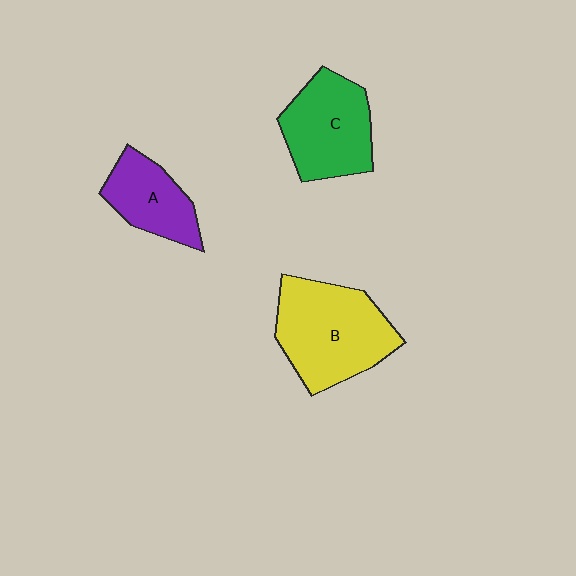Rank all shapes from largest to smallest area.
From largest to smallest: B (yellow), C (green), A (purple).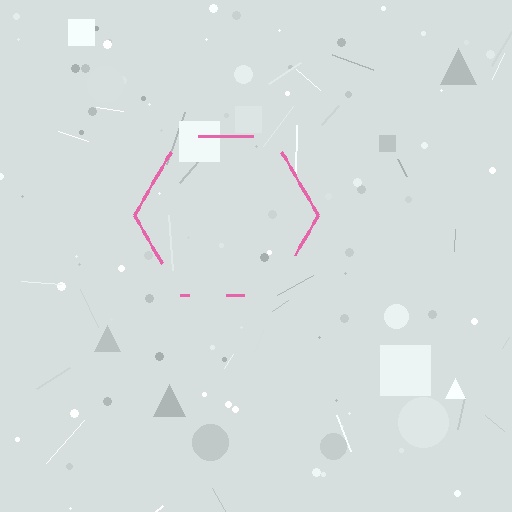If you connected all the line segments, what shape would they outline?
They would outline a hexagon.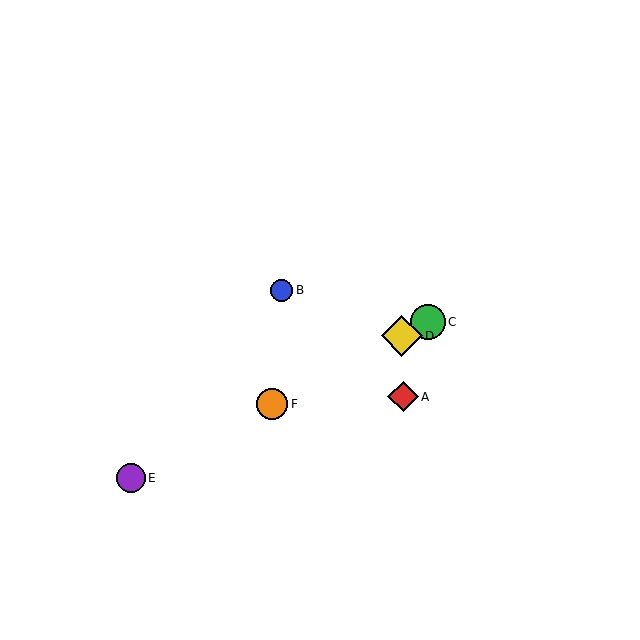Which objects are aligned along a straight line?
Objects C, D, E, F are aligned along a straight line.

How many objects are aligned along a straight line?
4 objects (C, D, E, F) are aligned along a straight line.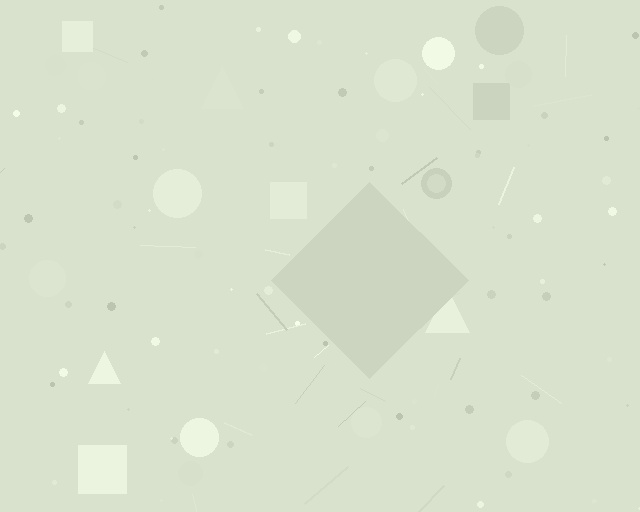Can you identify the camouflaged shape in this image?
The camouflaged shape is a diamond.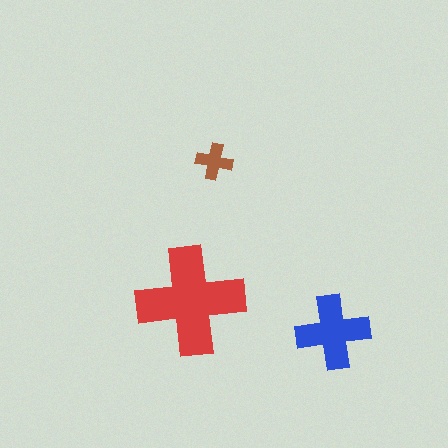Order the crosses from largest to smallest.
the red one, the blue one, the brown one.